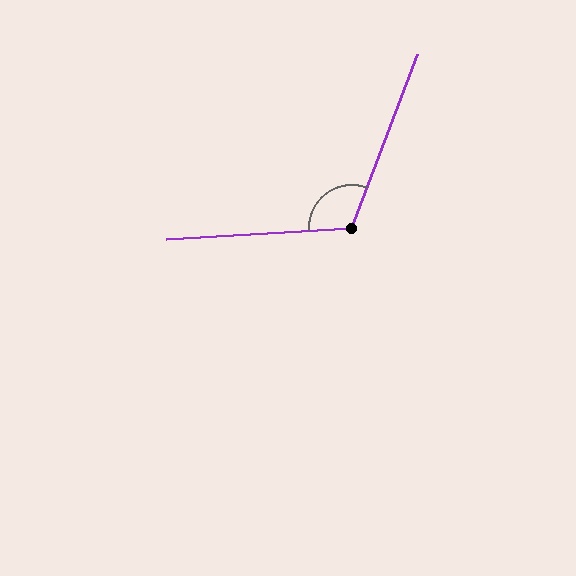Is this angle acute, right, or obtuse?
It is obtuse.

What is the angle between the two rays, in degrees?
Approximately 114 degrees.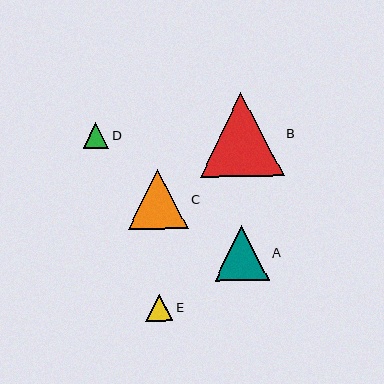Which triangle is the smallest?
Triangle D is the smallest with a size of approximately 26 pixels.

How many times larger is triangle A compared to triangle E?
Triangle A is approximately 2.0 times the size of triangle E.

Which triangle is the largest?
Triangle B is the largest with a size of approximately 84 pixels.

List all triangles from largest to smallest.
From largest to smallest: B, C, A, E, D.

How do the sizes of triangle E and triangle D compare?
Triangle E and triangle D are approximately the same size.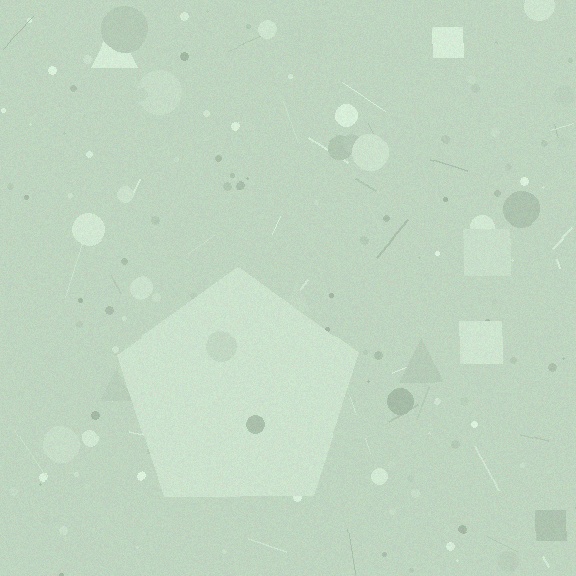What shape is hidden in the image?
A pentagon is hidden in the image.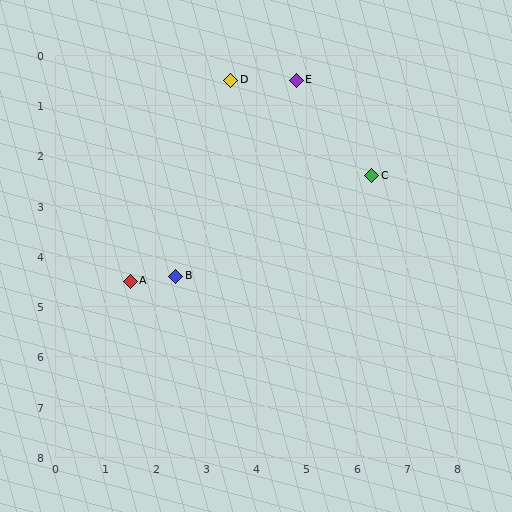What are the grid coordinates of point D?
Point D is at approximately (3.5, 0.5).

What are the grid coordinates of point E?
Point E is at approximately (4.8, 0.5).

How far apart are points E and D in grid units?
Points E and D are about 1.3 grid units apart.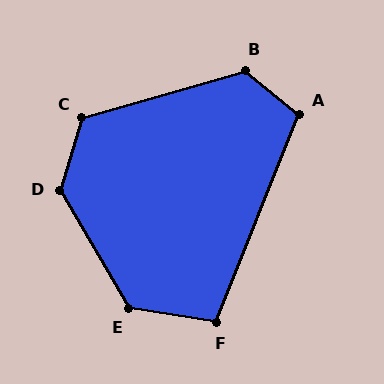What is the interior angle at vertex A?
Approximately 107 degrees (obtuse).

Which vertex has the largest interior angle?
D, at approximately 132 degrees.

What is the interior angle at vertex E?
Approximately 129 degrees (obtuse).